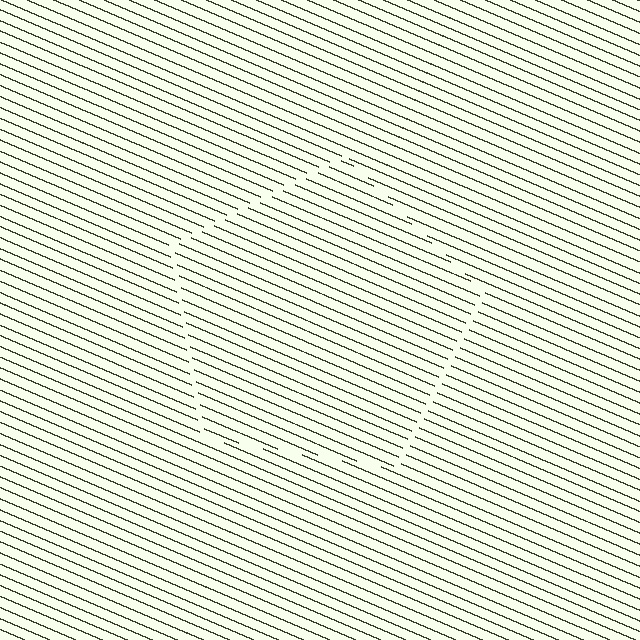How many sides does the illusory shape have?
5 sides — the line-ends trace a pentagon.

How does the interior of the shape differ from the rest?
The interior of the shape contains the same grating, shifted by half a period — the contour is defined by the phase discontinuity where line-ends from the inner and outer gratings abut.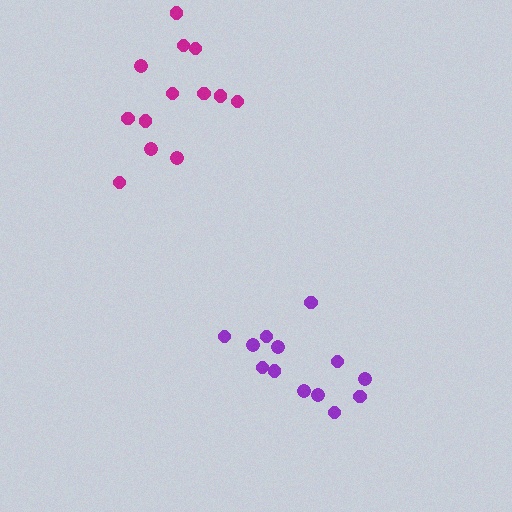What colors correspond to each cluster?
The clusters are colored: magenta, purple.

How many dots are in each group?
Group 1: 13 dots, Group 2: 13 dots (26 total).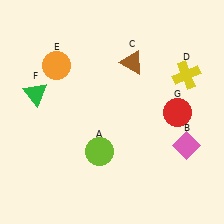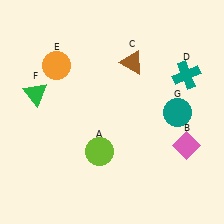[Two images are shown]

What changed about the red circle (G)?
In Image 1, G is red. In Image 2, it changed to teal.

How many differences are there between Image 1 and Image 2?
There are 2 differences between the two images.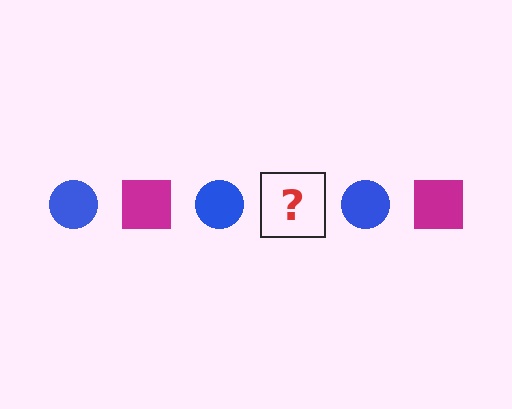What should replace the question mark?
The question mark should be replaced with a magenta square.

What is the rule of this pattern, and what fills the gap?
The rule is that the pattern alternates between blue circle and magenta square. The gap should be filled with a magenta square.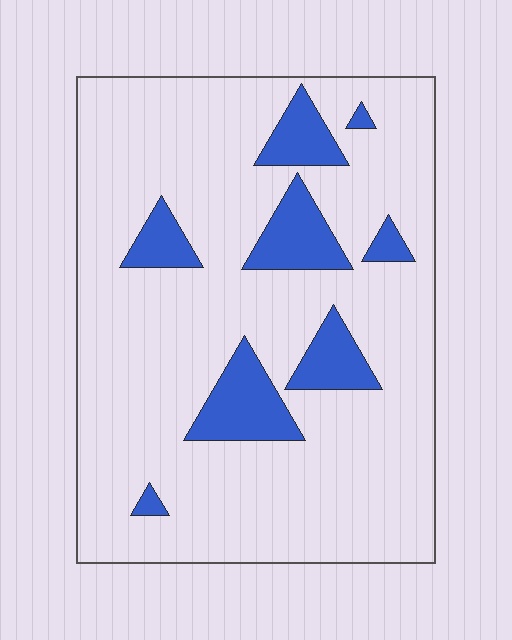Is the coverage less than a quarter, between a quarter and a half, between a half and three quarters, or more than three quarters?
Less than a quarter.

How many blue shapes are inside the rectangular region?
8.